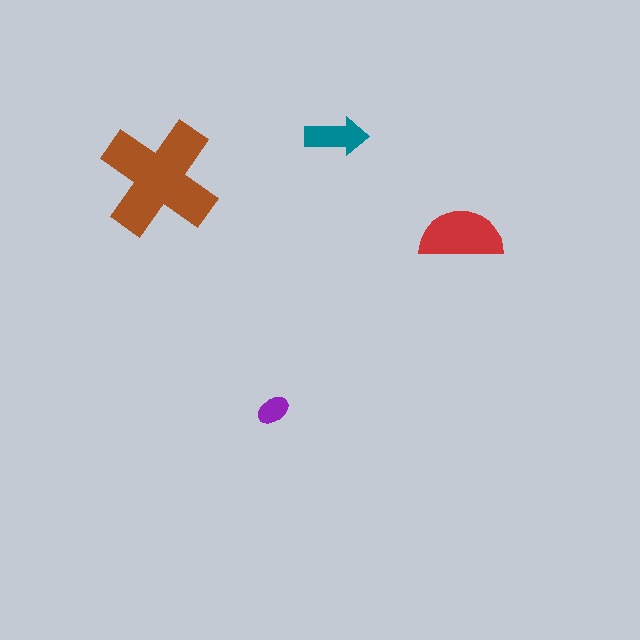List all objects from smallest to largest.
The purple ellipse, the teal arrow, the red semicircle, the brown cross.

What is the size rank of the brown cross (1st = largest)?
1st.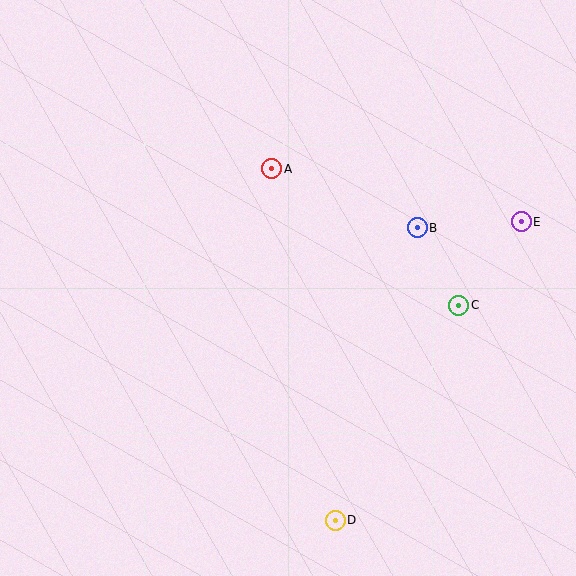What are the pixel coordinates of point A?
Point A is at (272, 169).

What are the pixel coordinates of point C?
Point C is at (459, 305).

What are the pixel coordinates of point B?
Point B is at (417, 228).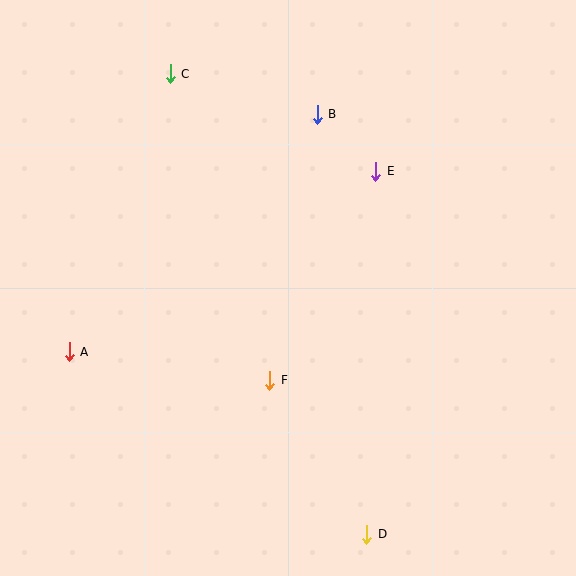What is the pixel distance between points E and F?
The distance between E and F is 234 pixels.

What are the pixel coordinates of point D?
Point D is at (367, 534).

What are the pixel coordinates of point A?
Point A is at (69, 352).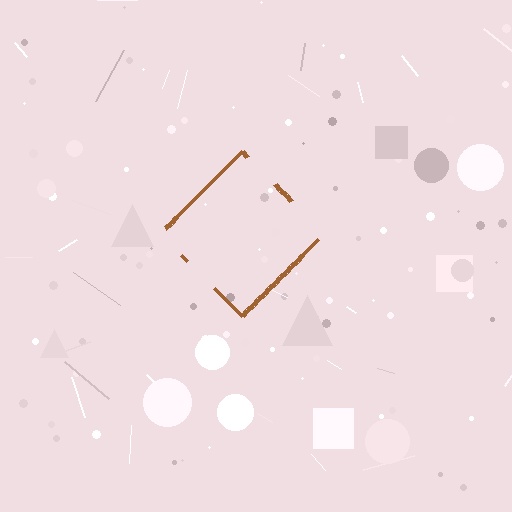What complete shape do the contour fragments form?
The contour fragments form a diamond.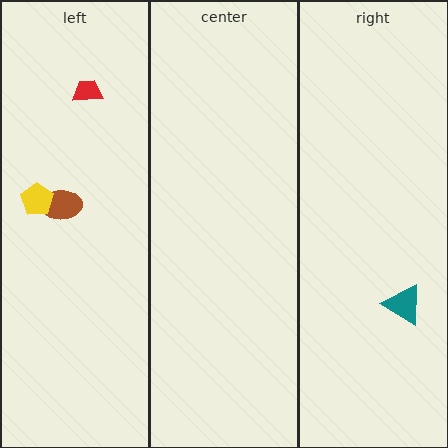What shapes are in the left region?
The brown ellipse, the red trapezoid, the yellow pentagon.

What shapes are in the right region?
The teal triangle.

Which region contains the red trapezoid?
The left region.